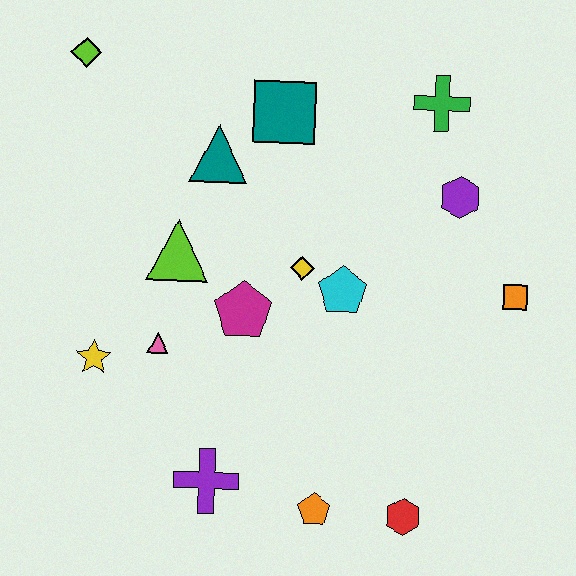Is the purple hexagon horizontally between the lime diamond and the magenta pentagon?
No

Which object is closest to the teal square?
The teal triangle is closest to the teal square.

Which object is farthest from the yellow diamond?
The lime diamond is farthest from the yellow diamond.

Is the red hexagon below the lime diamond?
Yes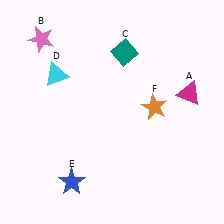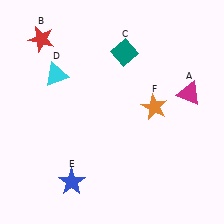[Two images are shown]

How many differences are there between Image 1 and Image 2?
There is 1 difference between the two images.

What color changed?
The star (B) changed from pink in Image 1 to red in Image 2.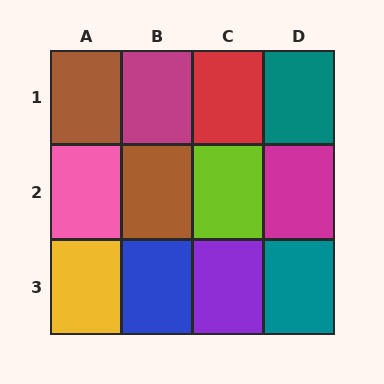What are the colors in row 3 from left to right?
Yellow, blue, purple, teal.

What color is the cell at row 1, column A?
Brown.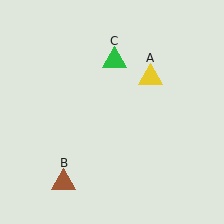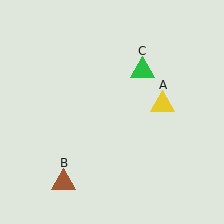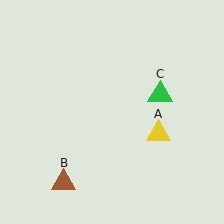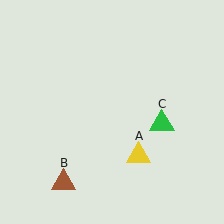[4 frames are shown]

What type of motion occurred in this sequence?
The yellow triangle (object A), green triangle (object C) rotated clockwise around the center of the scene.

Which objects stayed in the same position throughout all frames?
Brown triangle (object B) remained stationary.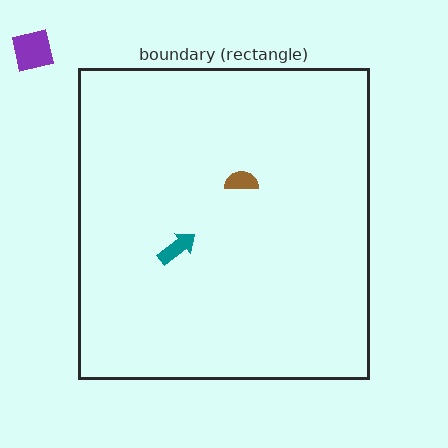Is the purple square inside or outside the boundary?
Outside.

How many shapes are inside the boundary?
2 inside, 1 outside.